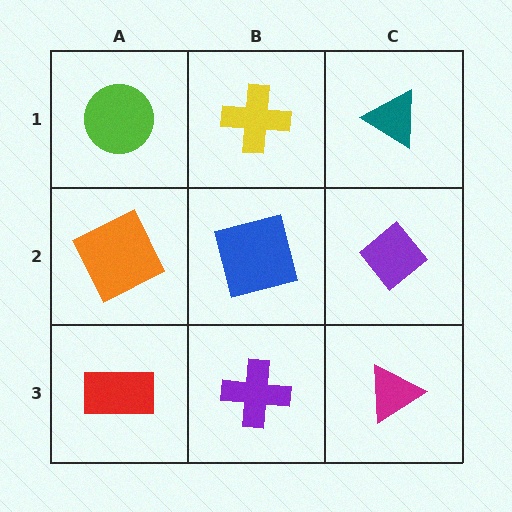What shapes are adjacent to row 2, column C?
A teal triangle (row 1, column C), a magenta triangle (row 3, column C), a blue square (row 2, column B).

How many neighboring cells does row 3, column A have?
2.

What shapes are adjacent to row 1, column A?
An orange square (row 2, column A), a yellow cross (row 1, column B).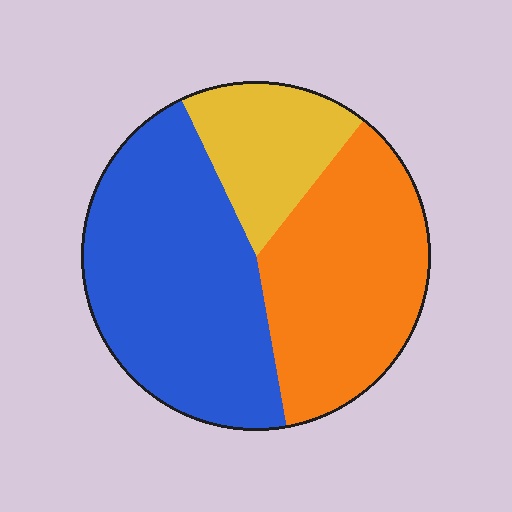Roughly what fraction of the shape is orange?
Orange covers around 35% of the shape.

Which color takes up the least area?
Yellow, at roughly 20%.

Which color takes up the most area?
Blue, at roughly 45%.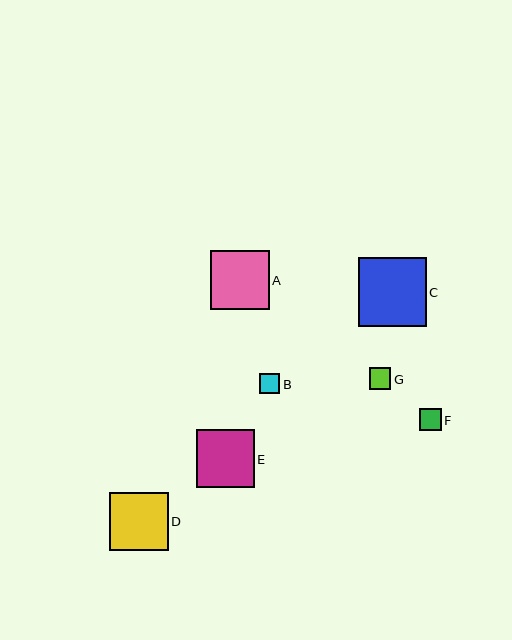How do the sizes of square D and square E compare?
Square D and square E are approximately the same size.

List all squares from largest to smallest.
From largest to smallest: C, A, D, E, G, F, B.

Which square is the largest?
Square C is the largest with a size of approximately 68 pixels.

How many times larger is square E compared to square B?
Square E is approximately 2.8 times the size of square B.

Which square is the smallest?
Square B is the smallest with a size of approximately 21 pixels.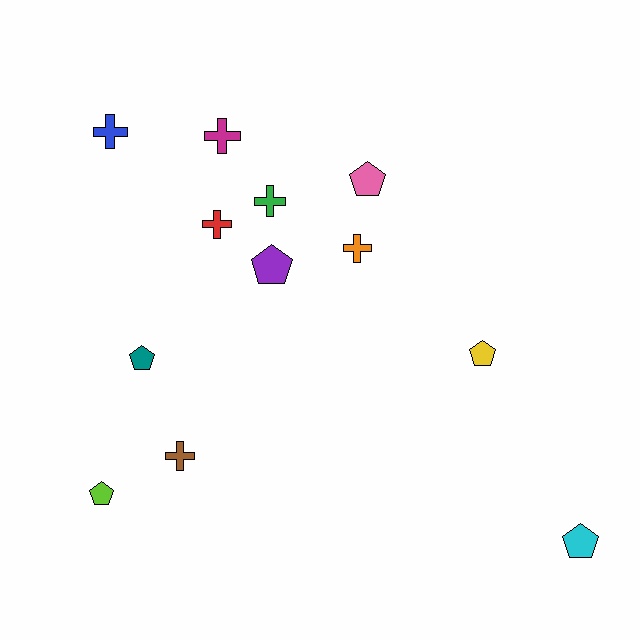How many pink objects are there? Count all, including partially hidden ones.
There is 1 pink object.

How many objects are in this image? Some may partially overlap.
There are 12 objects.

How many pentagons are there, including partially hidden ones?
There are 6 pentagons.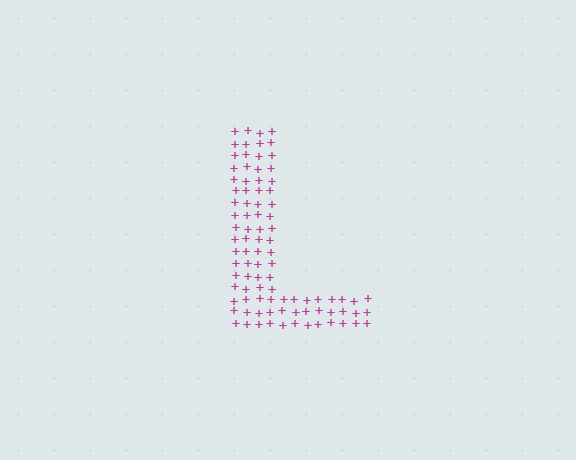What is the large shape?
The large shape is the letter L.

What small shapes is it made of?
It is made of small plus signs.